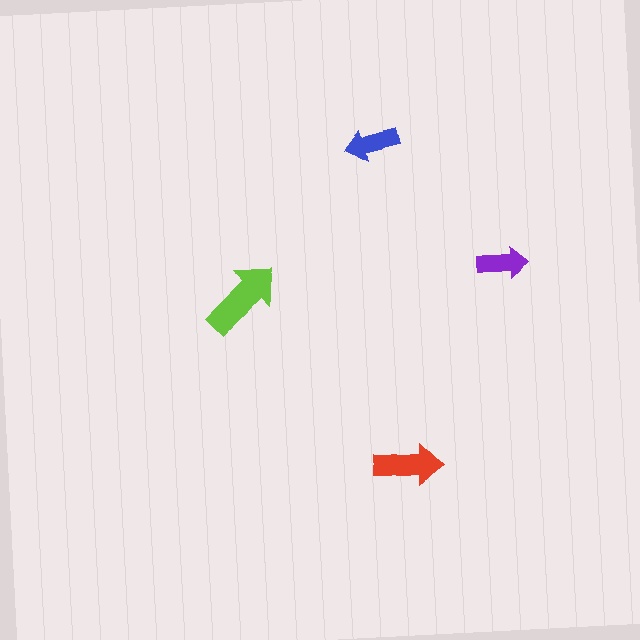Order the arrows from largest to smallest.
the lime one, the red one, the blue one, the purple one.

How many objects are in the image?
There are 4 objects in the image.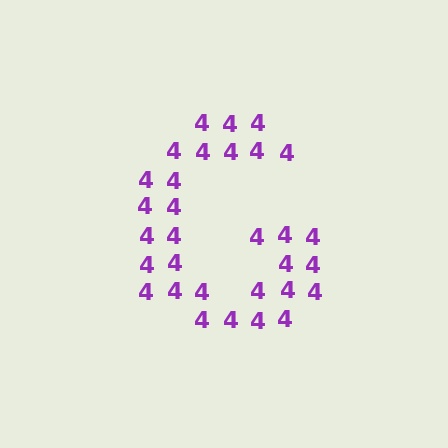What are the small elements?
The small elements are digit 4's.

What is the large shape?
The large shape is the letter G.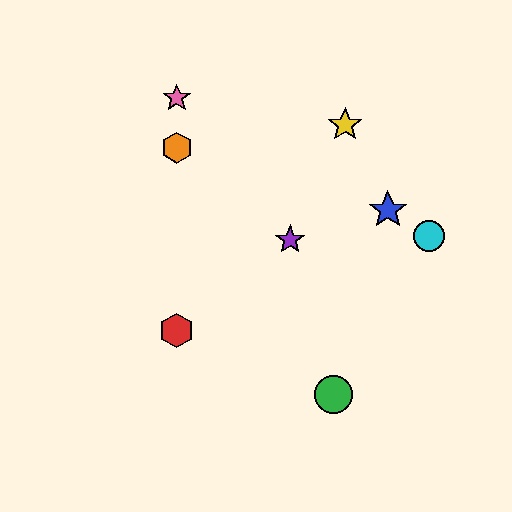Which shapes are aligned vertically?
The red hexagon, the orange hexagon, the pink star are aligned vertically.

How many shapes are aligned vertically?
3 shapes (the red hexagon, the orange hexagon, the pink star) are aligned vertically.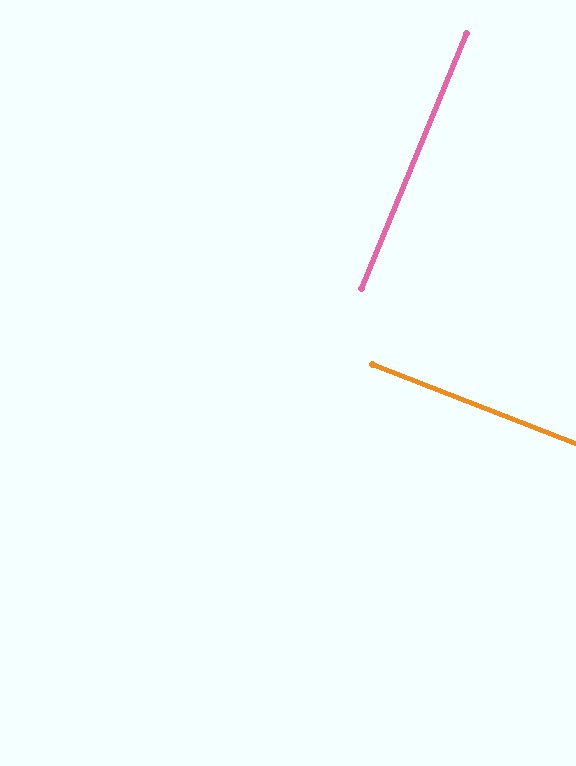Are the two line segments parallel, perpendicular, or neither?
Perpendicular — they meet at approximately 89°.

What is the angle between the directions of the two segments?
Approximately 89 degrees.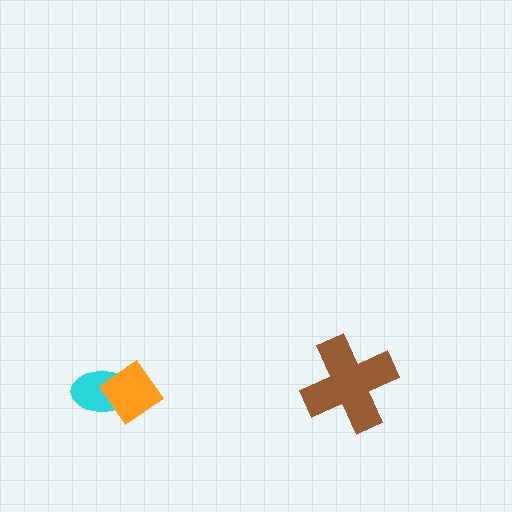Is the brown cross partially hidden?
No, no other shape covers it.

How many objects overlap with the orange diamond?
1 object overlaps with the orange diamond.